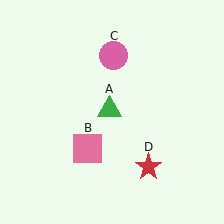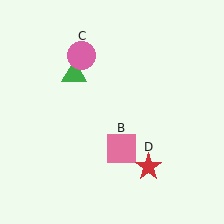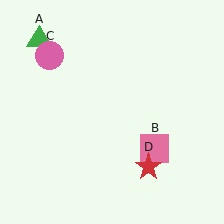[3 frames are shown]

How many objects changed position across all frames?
3 objects changed position: green triangle (object A), pink square (object B), pink circle (object C).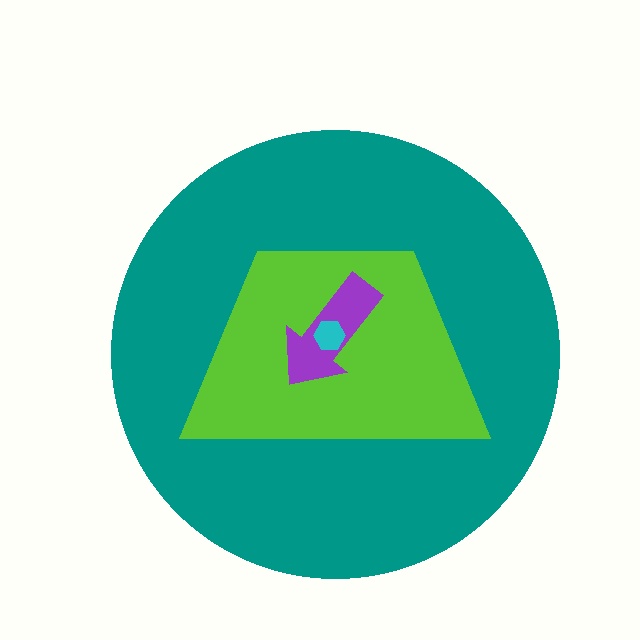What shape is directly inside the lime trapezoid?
The purple arrow.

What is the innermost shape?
The cyan hexagon.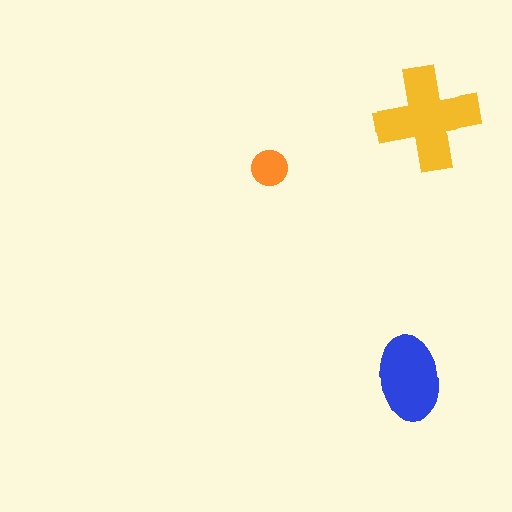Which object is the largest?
The yellow cross.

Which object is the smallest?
The orange circle.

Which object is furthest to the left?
The orange circle is leftmost.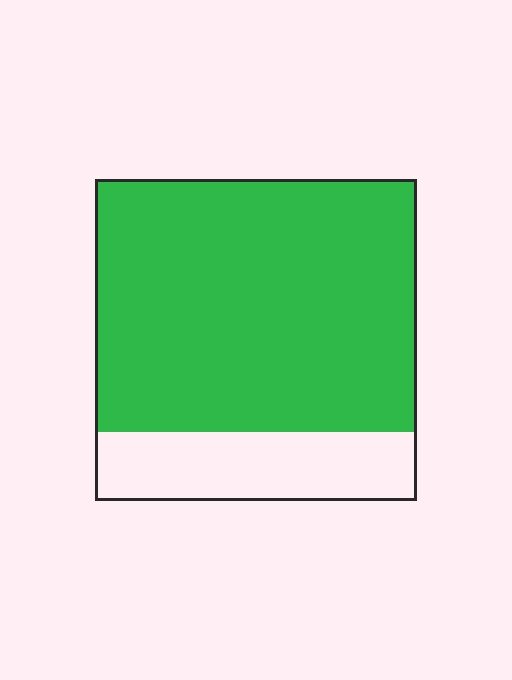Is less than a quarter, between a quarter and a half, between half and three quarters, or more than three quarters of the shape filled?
More than three quarters.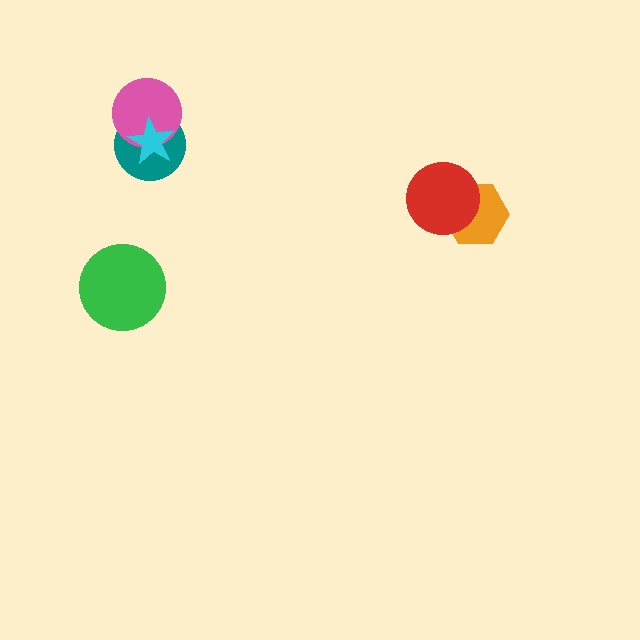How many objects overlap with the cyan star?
2 objects overlap with the cyan star.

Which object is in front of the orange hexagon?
The red circle is in front of the orange hexagon.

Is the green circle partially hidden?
No, no other shape covers it.